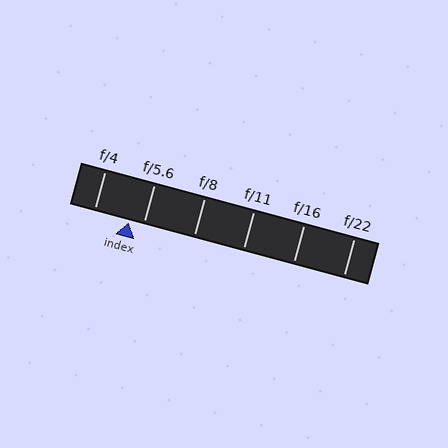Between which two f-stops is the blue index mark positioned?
The index mark is between f/4 and f/5.6.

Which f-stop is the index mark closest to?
The index mark is closest to f/5.6.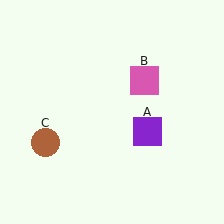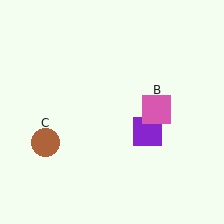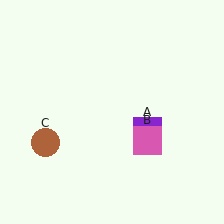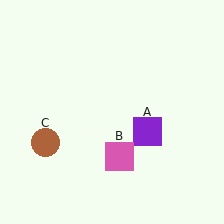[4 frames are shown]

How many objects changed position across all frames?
1 object changed position: pink square (object B).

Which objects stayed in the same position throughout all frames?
Purple square (object A) and brown circle (object C) remained stationary.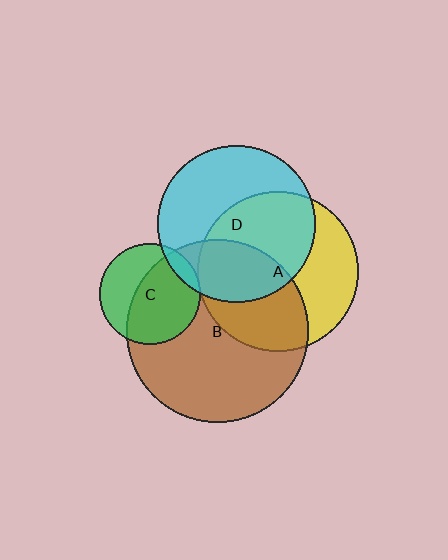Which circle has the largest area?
Circle B (brown).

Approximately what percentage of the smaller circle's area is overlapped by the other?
Approximately 5%.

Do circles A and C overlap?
Yes.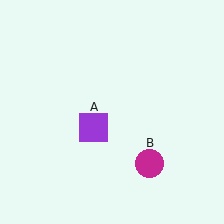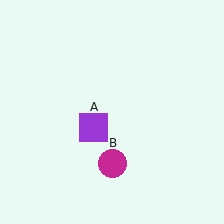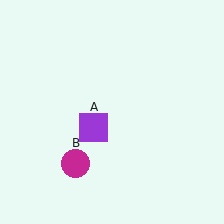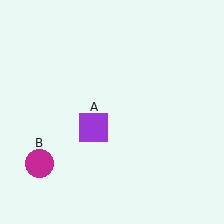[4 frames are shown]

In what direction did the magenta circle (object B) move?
The magenta circle (object B) moved left.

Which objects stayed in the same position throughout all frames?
Purple square (object A) remained stationary.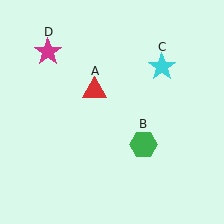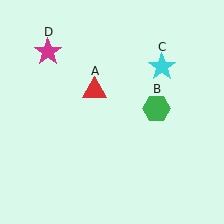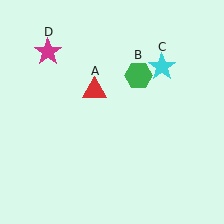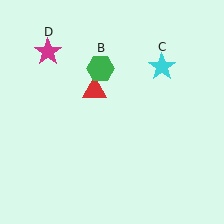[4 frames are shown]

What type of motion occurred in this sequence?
The green hexagon (object B) rotated counterclockwise around the center of the scene.